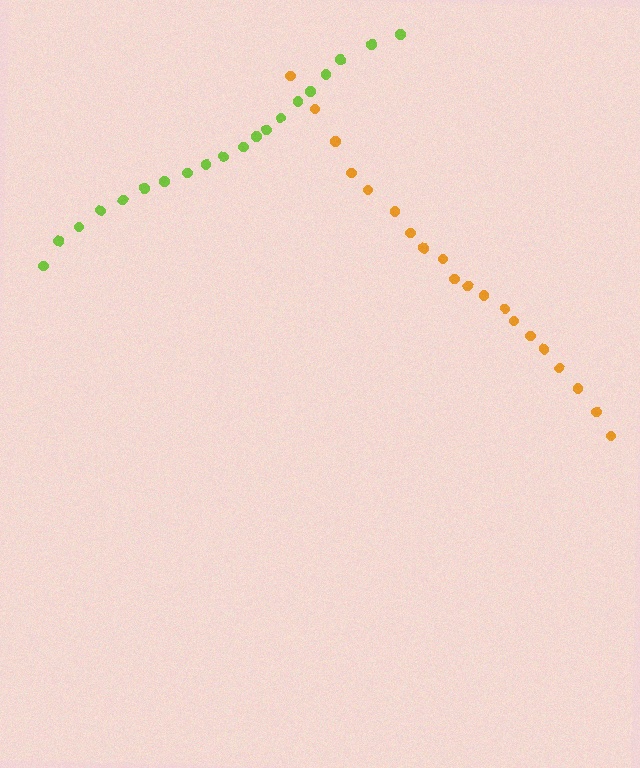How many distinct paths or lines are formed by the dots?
There are 2 distinct paths.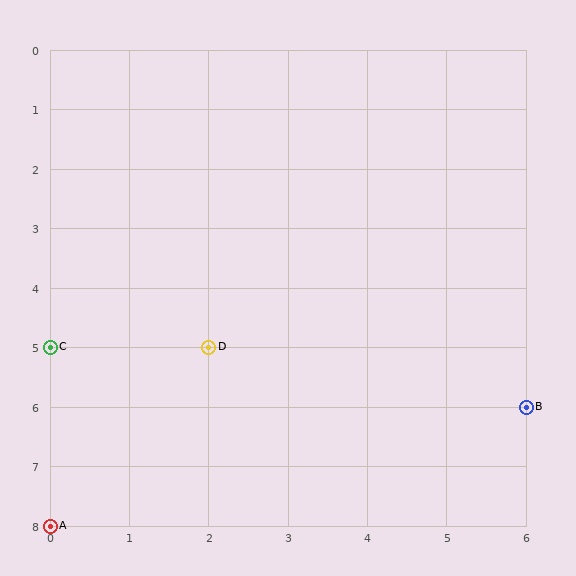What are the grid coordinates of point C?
Point C is at grid coordinates (0, 5).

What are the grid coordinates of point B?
Point B is at grid coordinates (6, 6).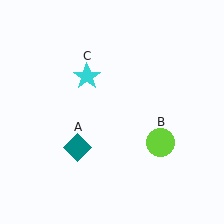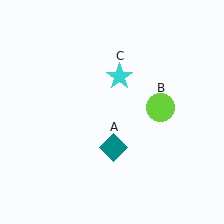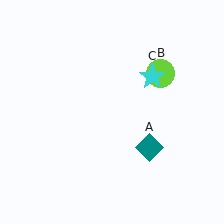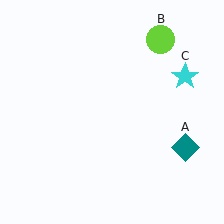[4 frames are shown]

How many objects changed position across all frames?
3 objects changed position: teal diamond (object A), lime circle (object B), cyan star (object C).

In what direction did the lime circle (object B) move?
The lime circle (object B) moved up.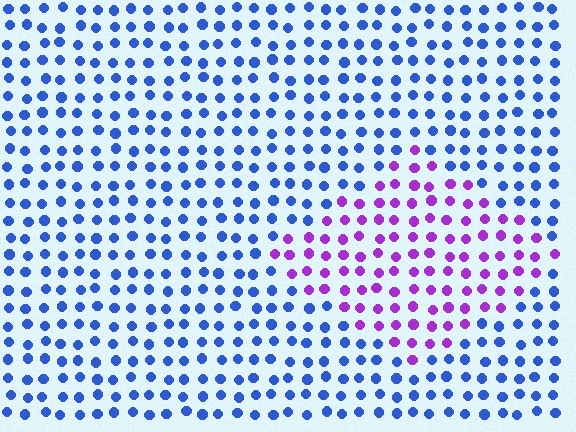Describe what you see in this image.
The image is filled with small blue elements in a uniform arrangement. A diamond-shaped region is visible where the elements are tinted to a slightly different hue, forming a subtle color boundary.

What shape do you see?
I see a diamond.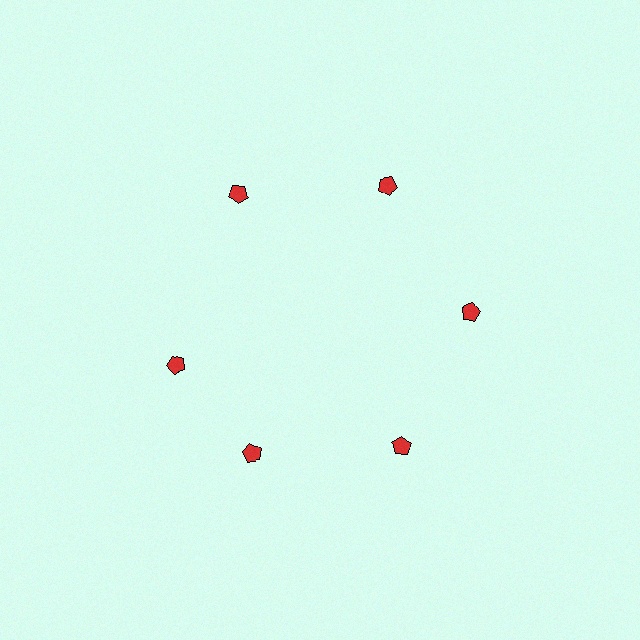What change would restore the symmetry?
The symmetry would be restored by rotating it back into even spacing with its neighbors so that all 6 pentagons sit at equal angles and equal distance from the center.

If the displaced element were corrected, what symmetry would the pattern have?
It would have 6-fold rotational symmetry — the pattern would map onto itself every 60 degrees.